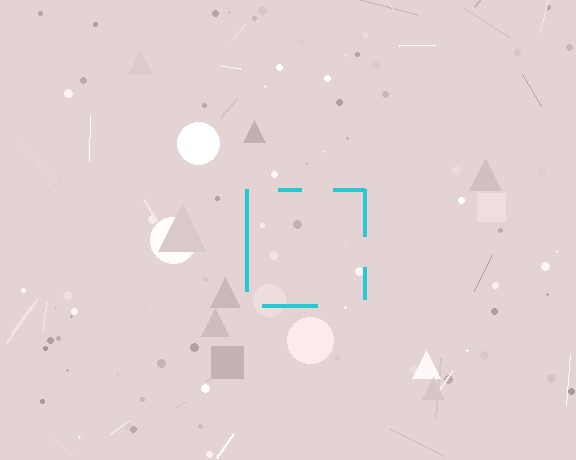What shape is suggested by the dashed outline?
The dashed outline suggests a square.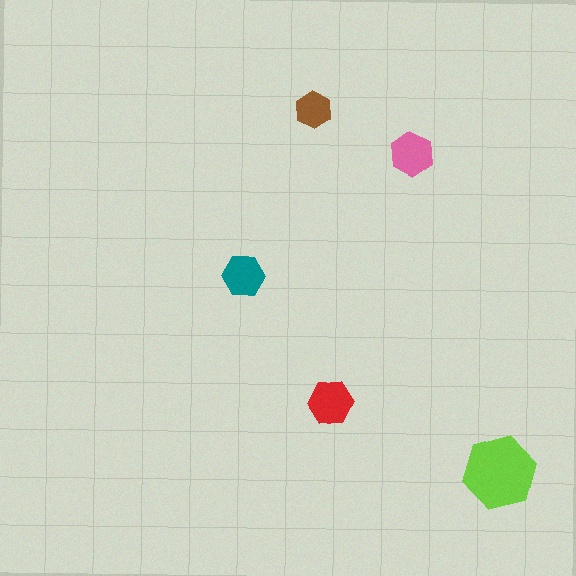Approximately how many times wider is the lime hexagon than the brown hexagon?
About 2 times wider.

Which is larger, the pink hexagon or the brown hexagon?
The pink one.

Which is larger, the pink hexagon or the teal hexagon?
The pink one.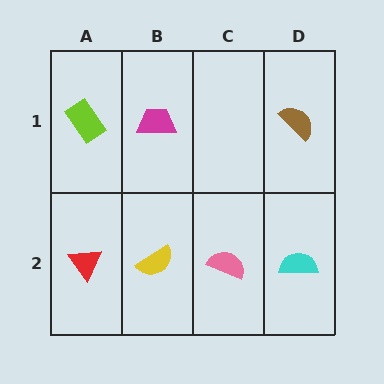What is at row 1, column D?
A brown semicircle.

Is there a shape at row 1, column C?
No, that cell is empty.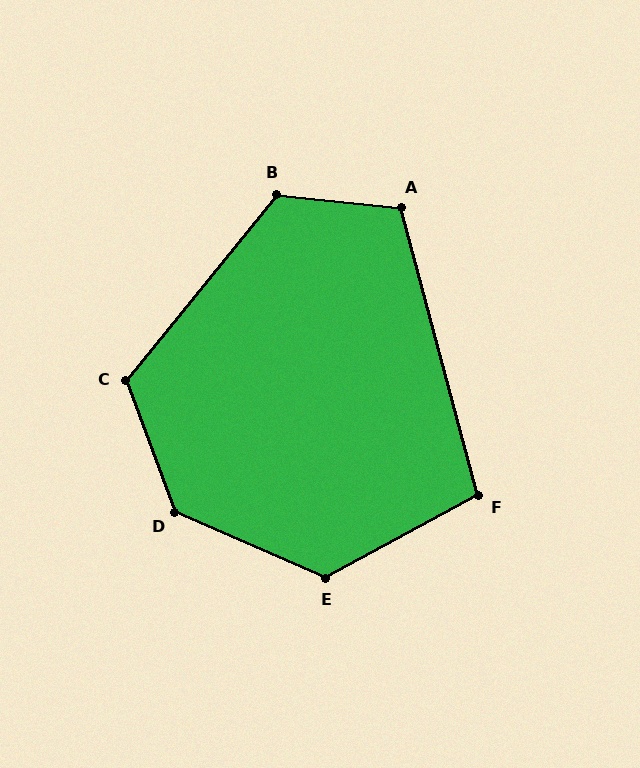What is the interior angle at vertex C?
Approximately 121 degrees (obtuse).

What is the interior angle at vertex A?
Approximately 111 degrees (obtuse).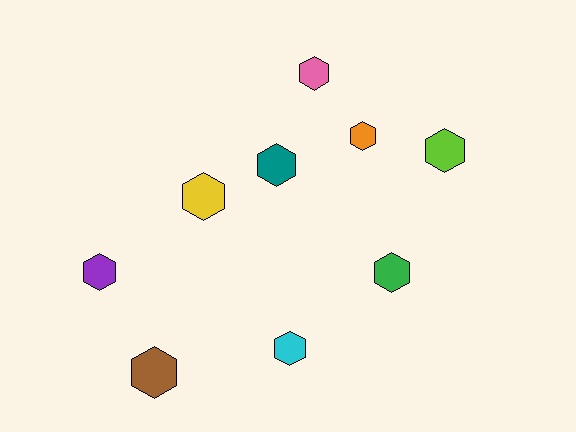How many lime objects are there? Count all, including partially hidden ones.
There is 1 lime object.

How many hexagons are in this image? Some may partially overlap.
There are 9 hexagons.